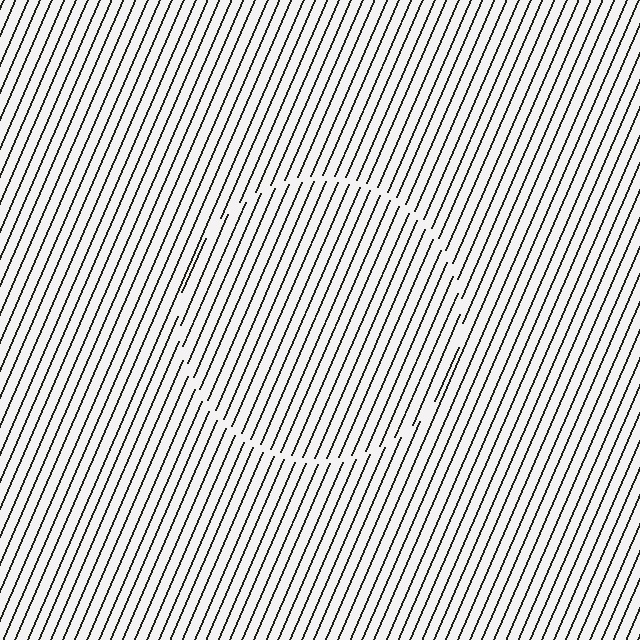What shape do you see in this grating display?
An illusory circle. The interior of the shape contains the same grating, shifted by half a period — the contour is defined by the phase discontinuity where line-ends from the inner and outer gratings abut.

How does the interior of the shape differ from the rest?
The interior of the shape contains the same grating, shifted by half a period — the contour is defined by the phase discontinuity where line-ends from the inner and outer gratings abut.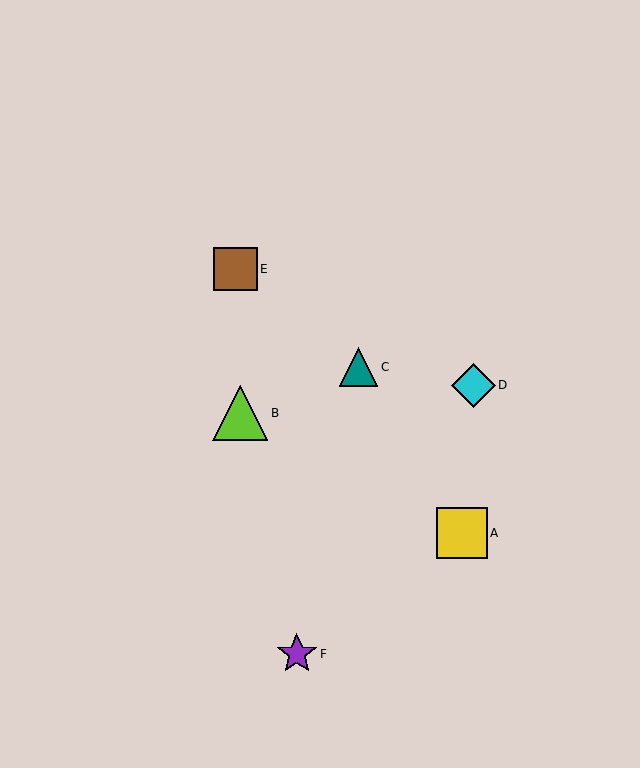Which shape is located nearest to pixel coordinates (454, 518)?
The yellow square (labeled A) at (462, 533) is nearest to that location.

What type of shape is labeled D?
Shape D is a cyan diamond.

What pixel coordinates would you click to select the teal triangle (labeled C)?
Click at (359, 367) to select the teal triangle C.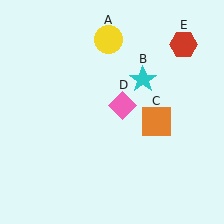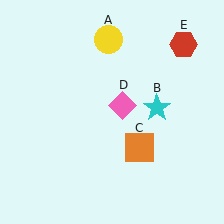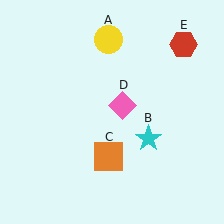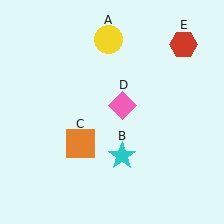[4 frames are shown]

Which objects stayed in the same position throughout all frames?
Yellow circle (object A) and pink diamond (object D) and red hexagon (object E) remained stationary.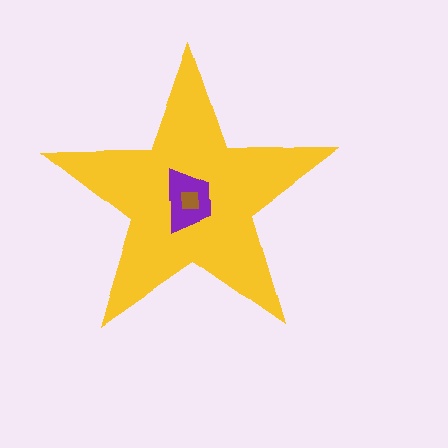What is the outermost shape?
The yellow star.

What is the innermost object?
The brown square.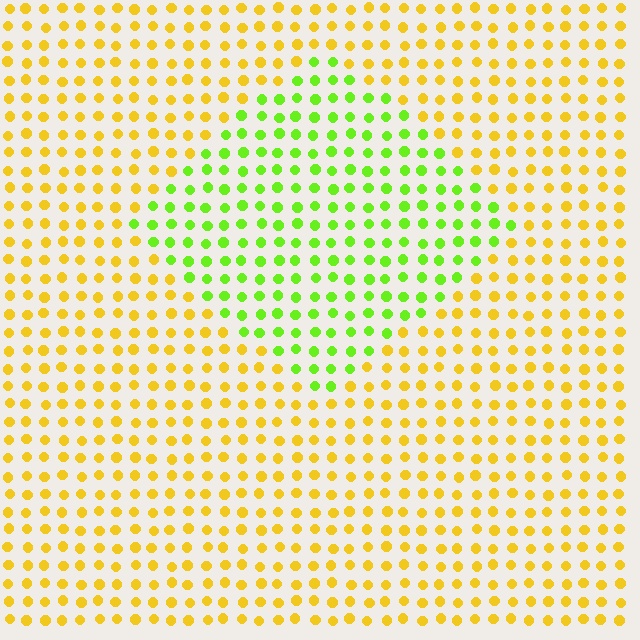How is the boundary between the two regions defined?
The boundary is defined purely by a slight shift in hue (about 51 degrees). Spacing, size, and orientation are identical on both sides.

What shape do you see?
I see a diamond.